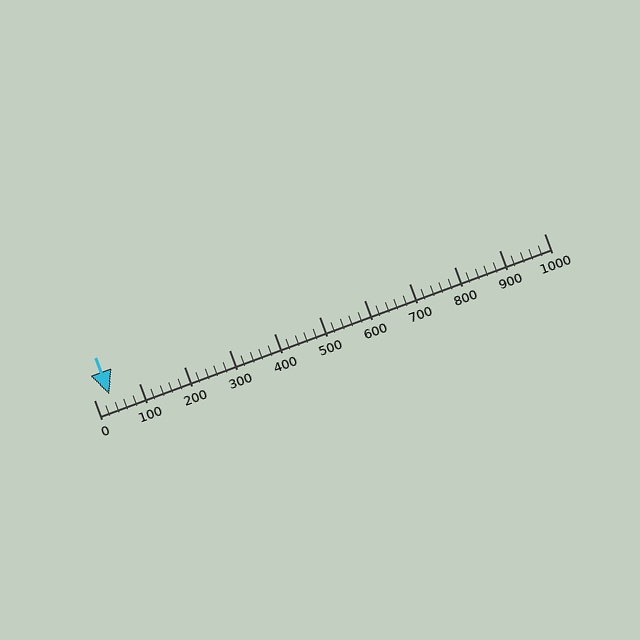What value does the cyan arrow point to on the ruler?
The cyan arrow points to approximately 35.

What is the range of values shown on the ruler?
The ruler shows values from 0 to 1000.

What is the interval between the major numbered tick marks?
The major tick marks are spaced 100 units apart.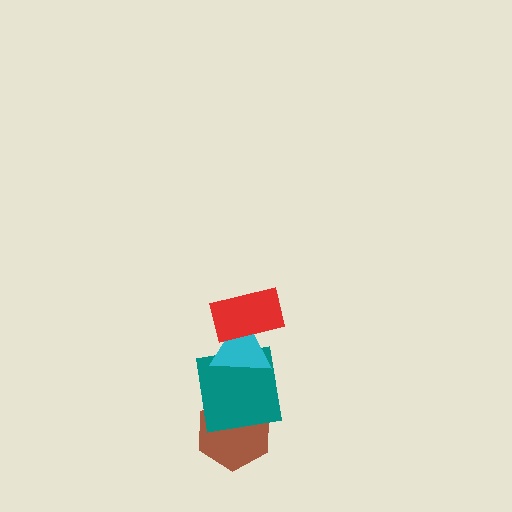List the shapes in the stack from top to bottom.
From top to bottom: the red rectangle, the cyan triangle, the teal square, the brown hexagon.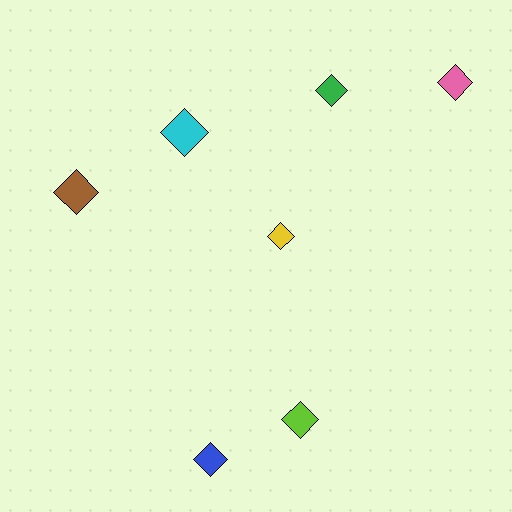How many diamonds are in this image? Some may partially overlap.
There are 7 diamonds.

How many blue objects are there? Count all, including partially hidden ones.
There is 1 blue object.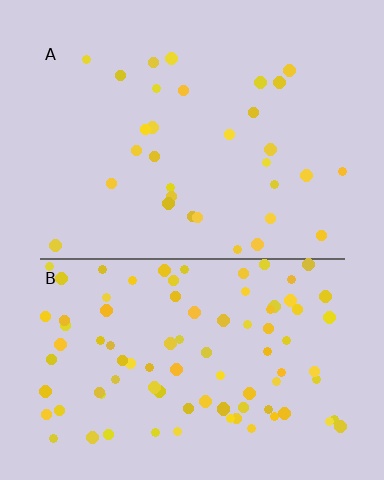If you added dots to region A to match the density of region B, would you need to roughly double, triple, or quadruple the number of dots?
Approximately triple.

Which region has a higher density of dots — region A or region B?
B (the bottom).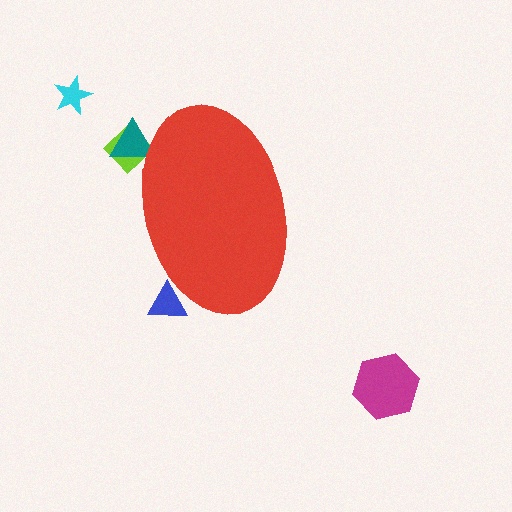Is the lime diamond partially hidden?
Yes, the lime diamond is partially hidden behind the red ellipse.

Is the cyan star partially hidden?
No, the cyan star is fully visible.